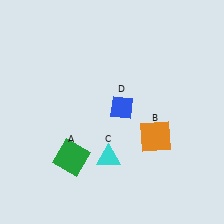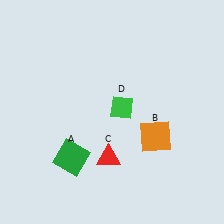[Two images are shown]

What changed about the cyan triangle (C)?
In Image 1, C is cyan. In Image 2, it changed to red.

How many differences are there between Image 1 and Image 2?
There are 2 differences between the two images.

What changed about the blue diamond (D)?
In Image 1, D is blue. In Image 2, it changed to green.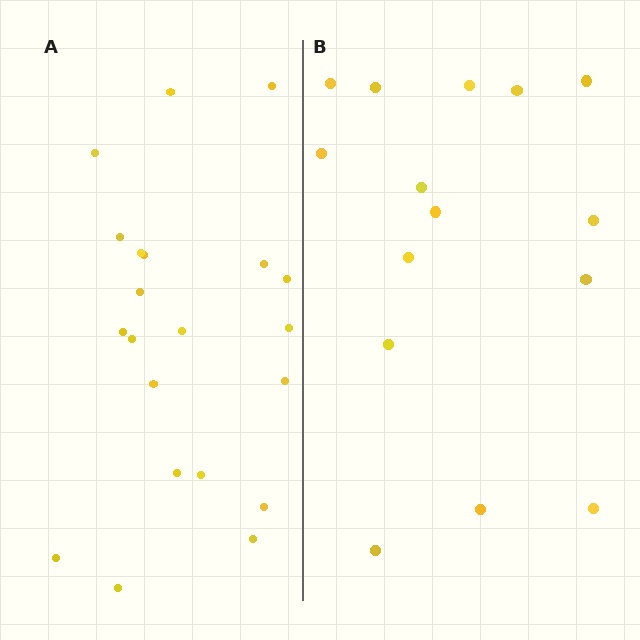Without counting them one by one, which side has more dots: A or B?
Region A (the left region) has more dots.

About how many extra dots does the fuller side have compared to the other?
Region A has about 6 more dots than region B.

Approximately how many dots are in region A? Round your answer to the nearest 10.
About 20 dots. (The exact count is 21, which rounds to 20.)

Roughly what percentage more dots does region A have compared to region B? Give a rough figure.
About 40% more.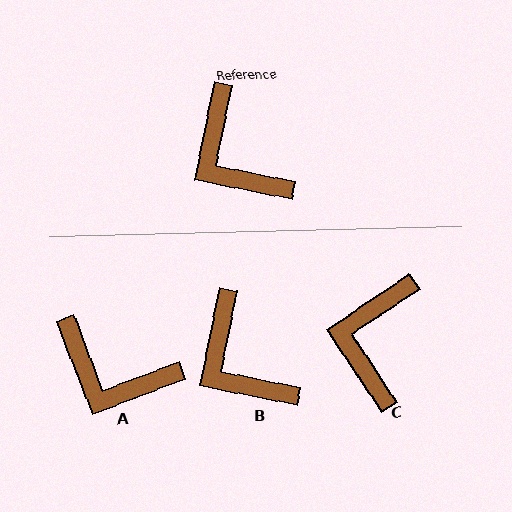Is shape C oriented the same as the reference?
No, it is off by about 45 degrees.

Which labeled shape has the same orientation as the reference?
B.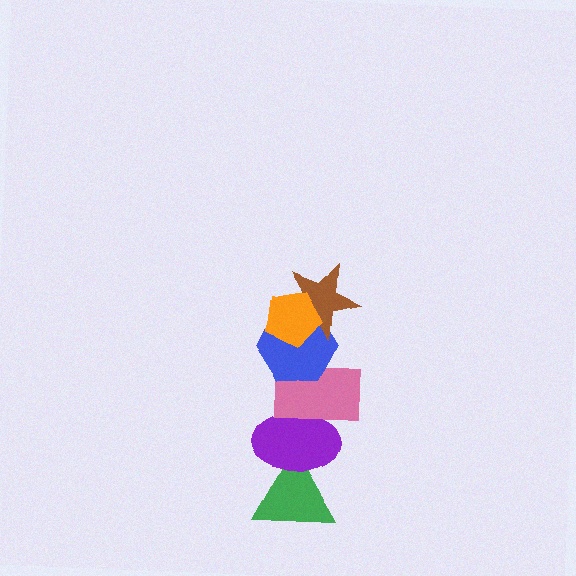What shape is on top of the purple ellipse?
The pink rectangle is on top of the purple ellipse.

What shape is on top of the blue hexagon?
The brown star is on top of the blue hexagon.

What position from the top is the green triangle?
The green triangle is 6th from the top.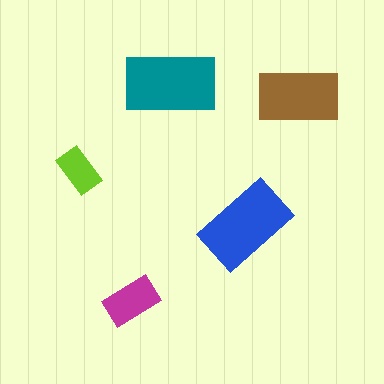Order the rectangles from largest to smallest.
the teal one, the blue one, the brown one, the magenta one, the lime one.